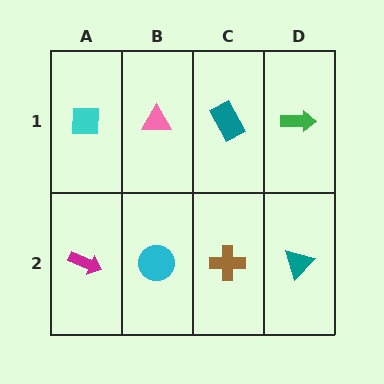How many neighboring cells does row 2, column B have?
3.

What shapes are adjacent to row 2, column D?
A green arrow (row 1, column D), a brown cross (row 2, column C).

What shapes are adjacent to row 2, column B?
A pink triangle (row 1, column B), a magenta arrow (row 2, column A), a brown cross (row 2, column C).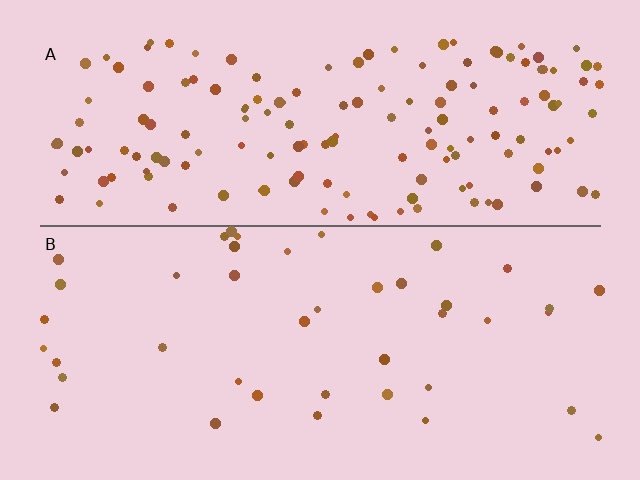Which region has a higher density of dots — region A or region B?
A (the top).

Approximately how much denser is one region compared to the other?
Approximately 3.8× — region A over region B.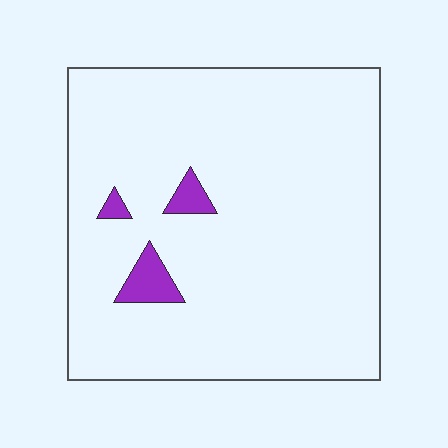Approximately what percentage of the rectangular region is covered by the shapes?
Approximately 5%.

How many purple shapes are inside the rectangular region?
3.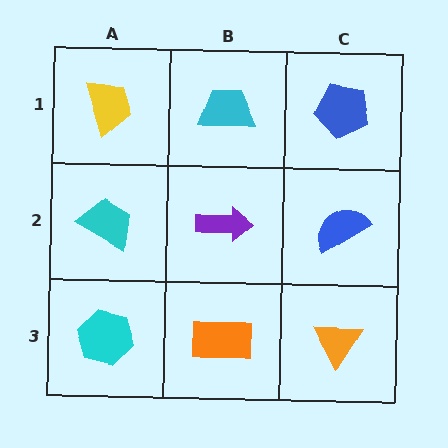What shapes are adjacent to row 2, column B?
A cyan trapezoid (row 1, column B), an orange rectangle (row 3, column B), a cyan trapezoid (row 2, column A), a blue semicircle (row 2, column C).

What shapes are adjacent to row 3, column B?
A purple arrow (row 2, column B), a cyan hexagon (row 3, column A), an orange triangle (row 3, column C).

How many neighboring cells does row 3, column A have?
2.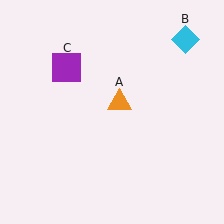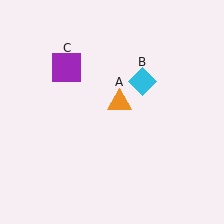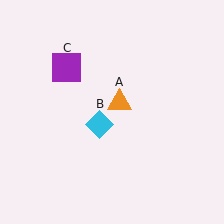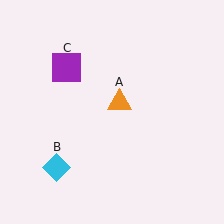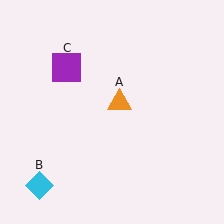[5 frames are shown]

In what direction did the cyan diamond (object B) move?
The cyan diamond (object B) moved down and to the left.